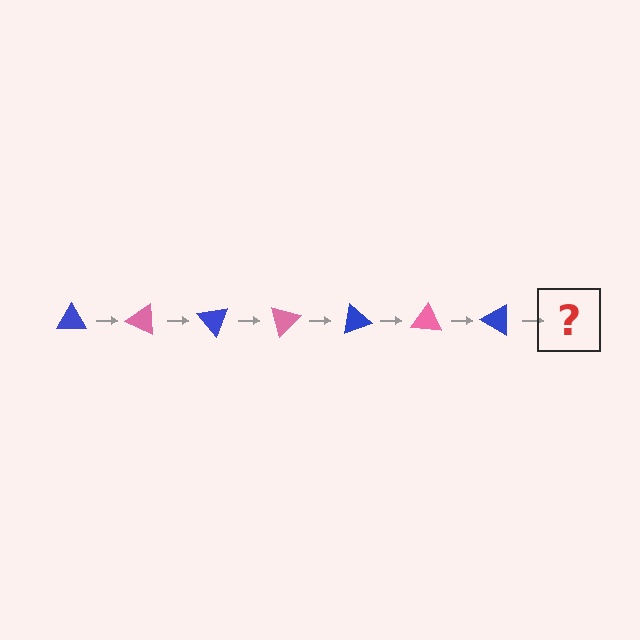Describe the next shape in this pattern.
It should be a pink triangle, rotated 175 degrees from the start.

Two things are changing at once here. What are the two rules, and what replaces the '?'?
The two rules are that it rotates 25 degrees each step and the color cycles through blue and pink. The '?' should be a pink triangle, rotated 175 degrees from the start.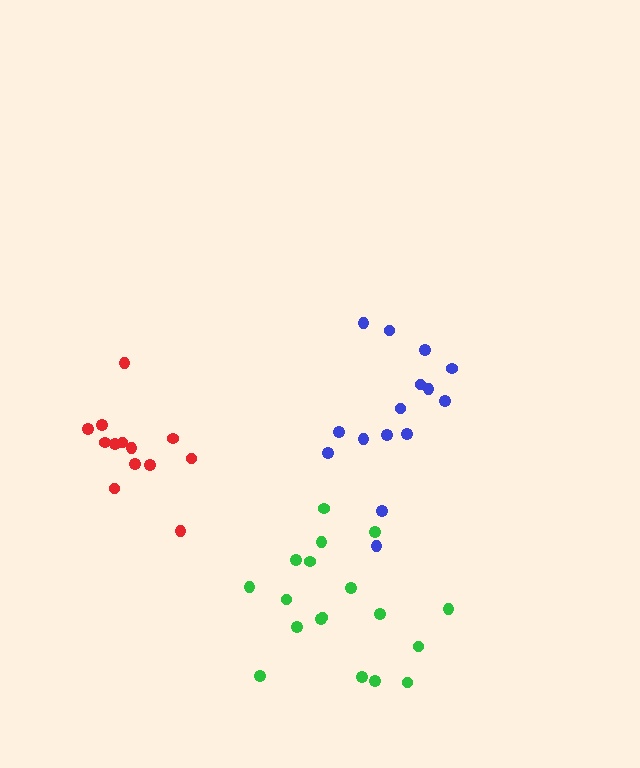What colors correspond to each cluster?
The clusters are colored: green, red, blue.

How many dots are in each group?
Group 1: 18 dots, Group 2: 13 dots, Group 3: 15 dots (46 total).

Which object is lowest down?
The green cluster is bottommost.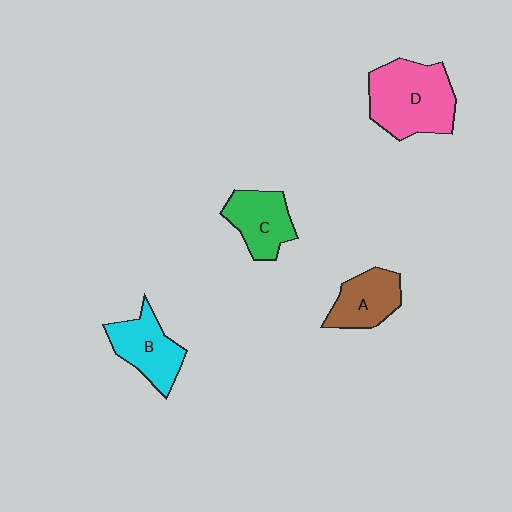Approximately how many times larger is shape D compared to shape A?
Approximately 1.7 times.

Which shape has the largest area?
Shape D (pink).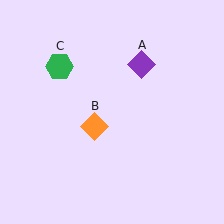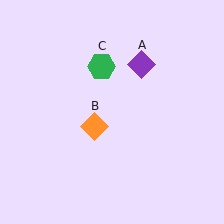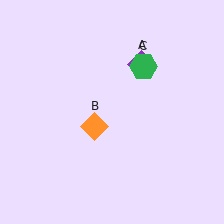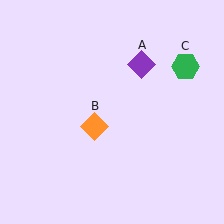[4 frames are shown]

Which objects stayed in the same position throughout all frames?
Purple diamond (object A) and orange diamond (object B) remained stationary.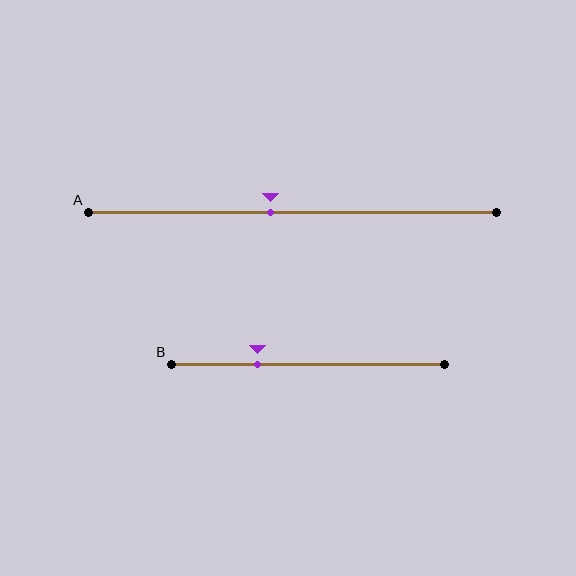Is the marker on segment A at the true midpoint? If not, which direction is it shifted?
No, the marker on segment A is shifted to the left by about 5% of the segment length.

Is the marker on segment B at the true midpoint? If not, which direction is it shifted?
No, the marker on segment B is shifted to the left by about 18% of the segment length.